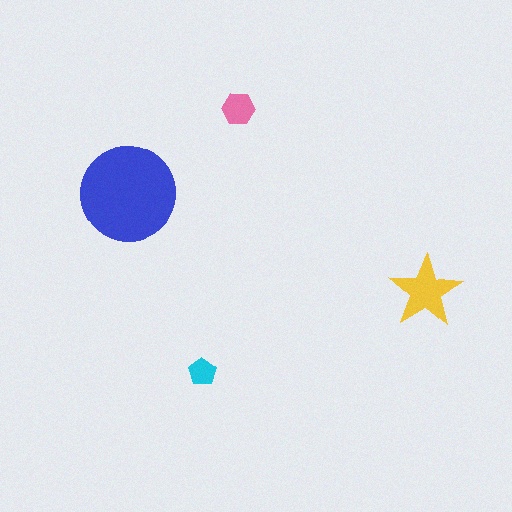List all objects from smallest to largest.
The cyan pentagon, the pink hexagon, the yellow star, the blue circle.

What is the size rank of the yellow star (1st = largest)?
2nd.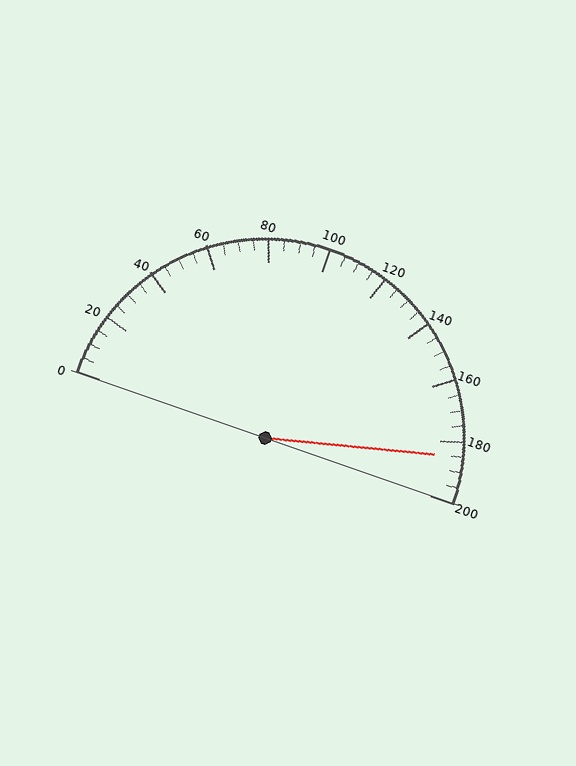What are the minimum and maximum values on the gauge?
The gauge ranges from 0 to 200.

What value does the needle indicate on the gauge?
The needle indicates approximately 185.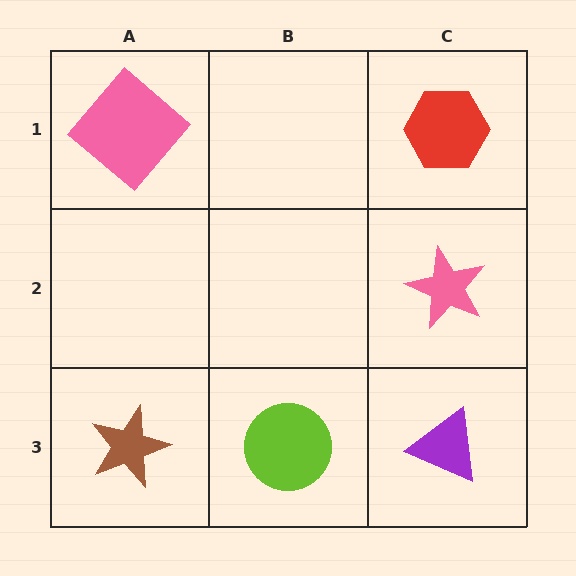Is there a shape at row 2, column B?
No, that cell is empty.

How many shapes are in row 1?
2 shapes.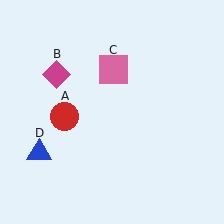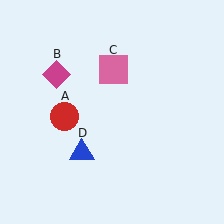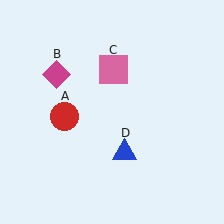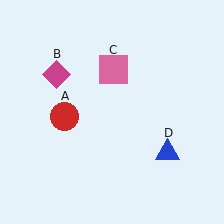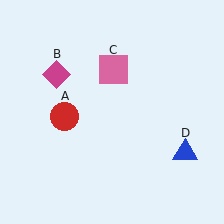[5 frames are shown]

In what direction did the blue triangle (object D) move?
The blue triangle (object D) moved right.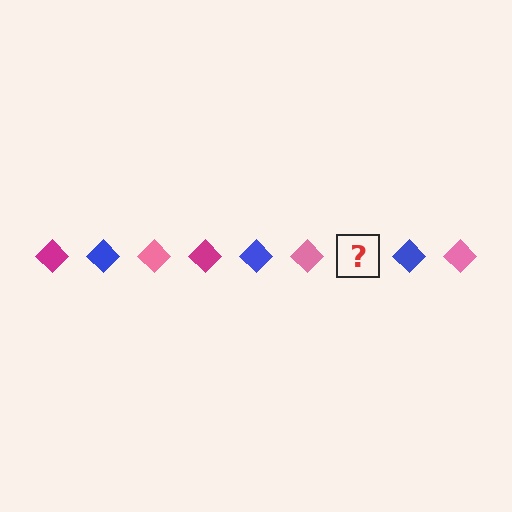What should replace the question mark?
The question mark should be replaced with a magenta diamond.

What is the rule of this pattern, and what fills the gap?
The rule is that the pattern cycles through magenta, blue, pink diamonds. The gap should be filled with a magenta diamond.